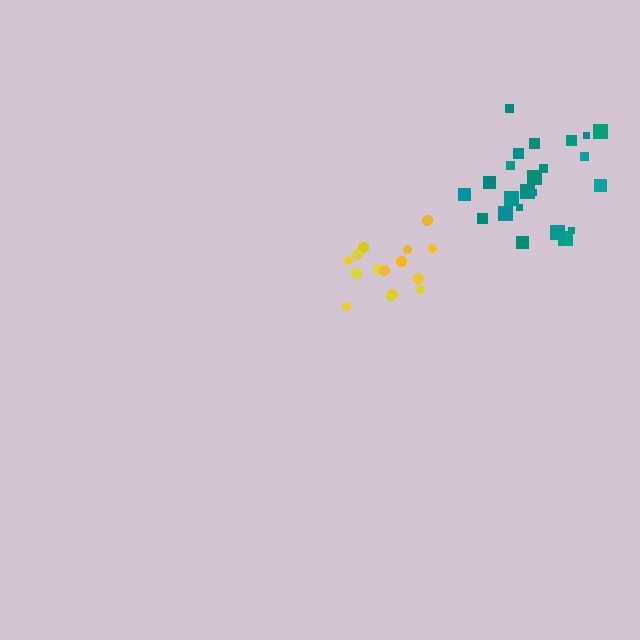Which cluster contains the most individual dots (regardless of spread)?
Teal (23).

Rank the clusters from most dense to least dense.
yellow, teal.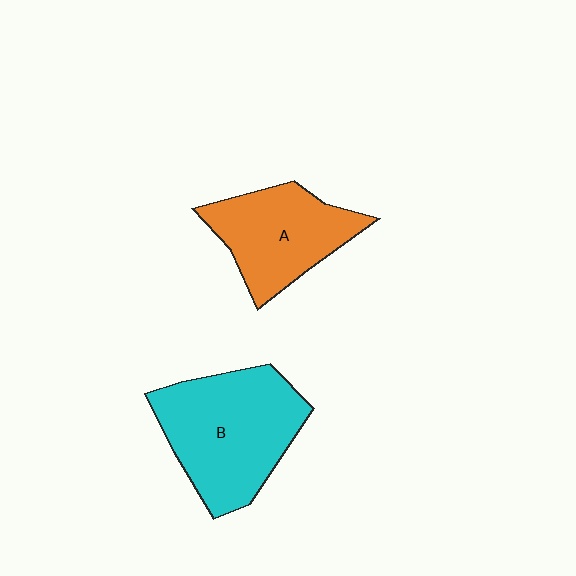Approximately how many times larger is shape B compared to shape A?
Approximately 1.4 times.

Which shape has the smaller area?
Shape A (orange).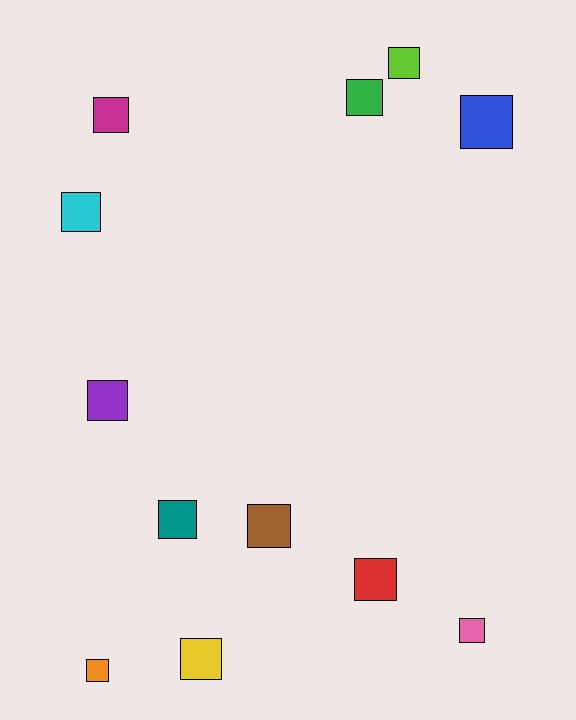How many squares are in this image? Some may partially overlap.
There are 12 squares.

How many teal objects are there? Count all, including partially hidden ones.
There is 1 teal object.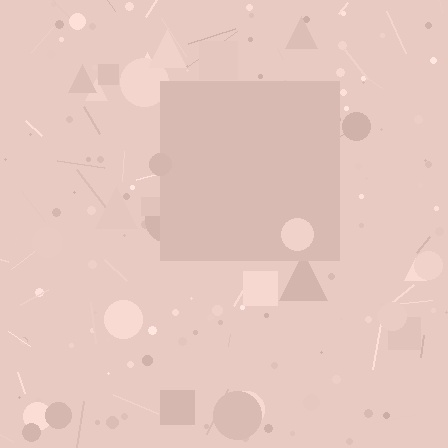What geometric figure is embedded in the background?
A square is embedded in the background.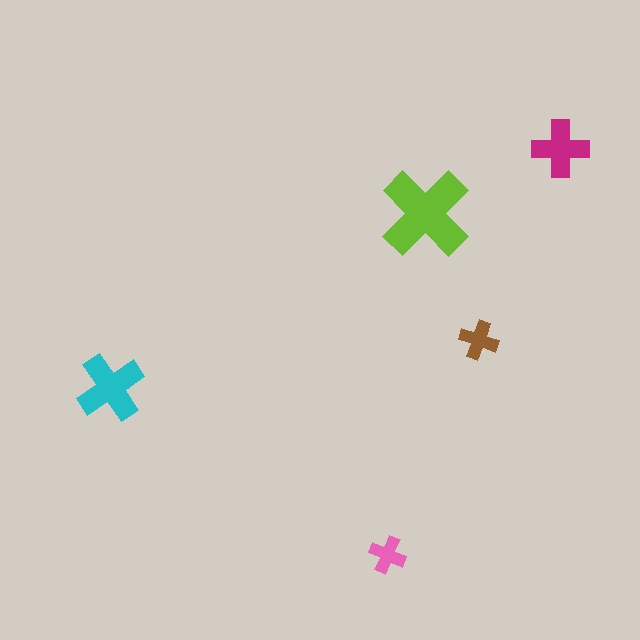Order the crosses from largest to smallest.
the lime one, the cyan one, the magenta one, the brown one, the pink one.